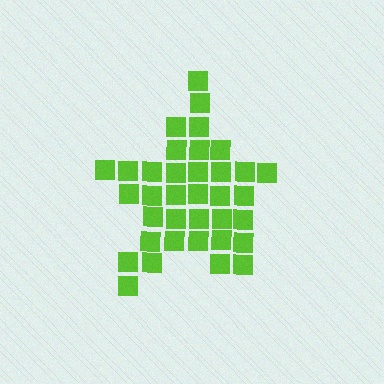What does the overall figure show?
The overall figure shows a star.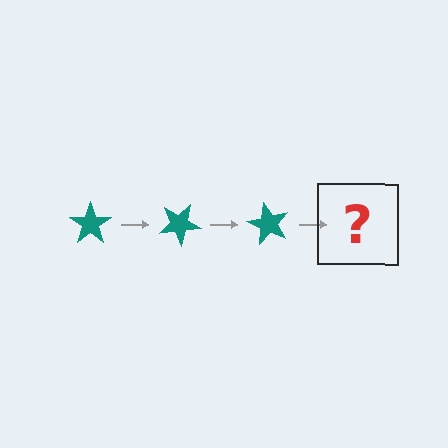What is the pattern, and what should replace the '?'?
The pattern is that the star rotates 30 degrees each step. The '?' should be a teal star rotated 90 degrees.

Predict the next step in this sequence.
The next step is a teal star rotated 90 degrees.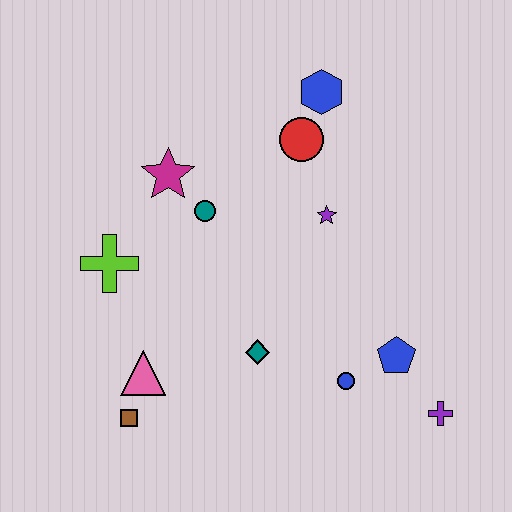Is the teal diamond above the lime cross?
No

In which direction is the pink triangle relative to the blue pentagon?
The pink triangle is to the left of the blue pentagon.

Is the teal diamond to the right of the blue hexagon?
No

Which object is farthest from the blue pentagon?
The lime cross is farthest from the blue pentagon.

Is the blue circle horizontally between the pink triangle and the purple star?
No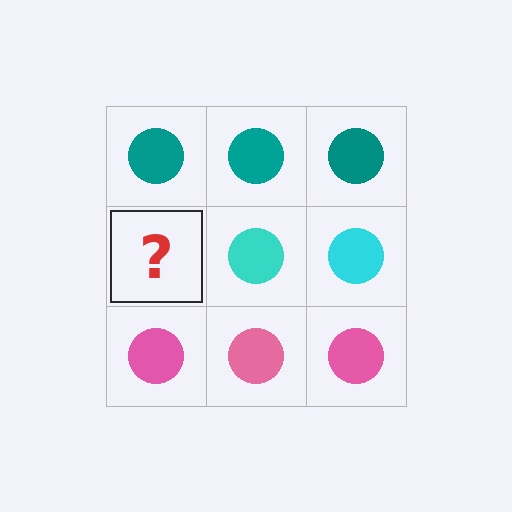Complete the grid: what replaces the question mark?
The question mark should be replaced with a cyan circle.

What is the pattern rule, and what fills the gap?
The rule is that each row has a consistent color. The gap should be filled with a cyan circle.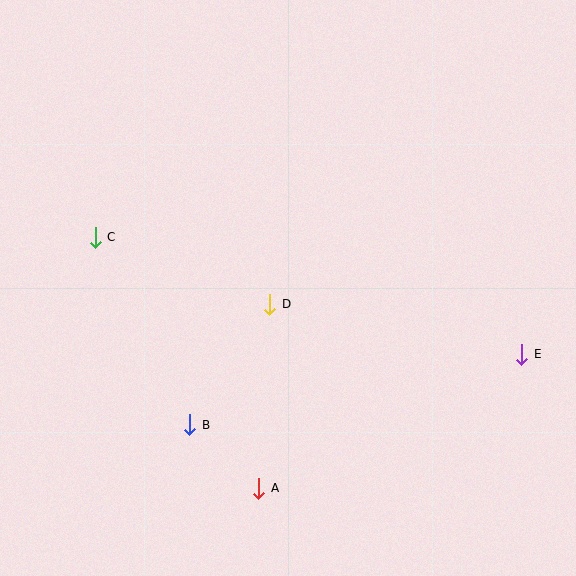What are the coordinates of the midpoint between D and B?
The midpoint between D and B is at (230, 365).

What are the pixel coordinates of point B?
Point B is at (190, 425).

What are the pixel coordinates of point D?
Point D is at (270, 304).